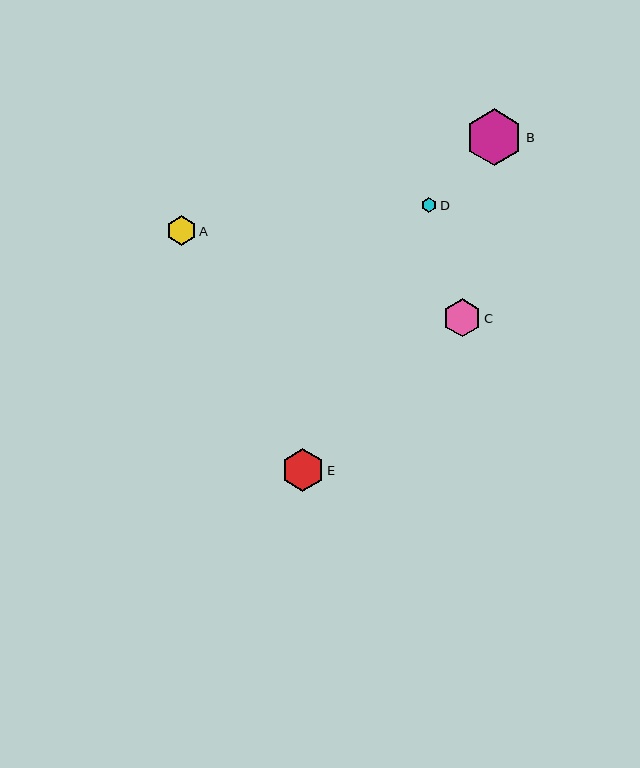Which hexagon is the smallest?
Hexagon D is the smallest with a size of approximately 15 pixels.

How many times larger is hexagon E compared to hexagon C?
Hexagon E is approximately 1.1 times the size of hexagon C.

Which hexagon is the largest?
Hexagon B is the largest with a size of approximately 57 pixels.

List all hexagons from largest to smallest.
From largest to smallest: B, E, C, A, D.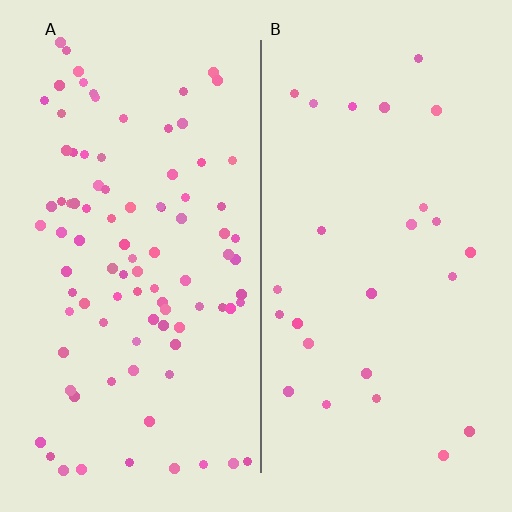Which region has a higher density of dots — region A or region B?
A (the left).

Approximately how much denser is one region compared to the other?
Approximately 3.6× — region A over region B.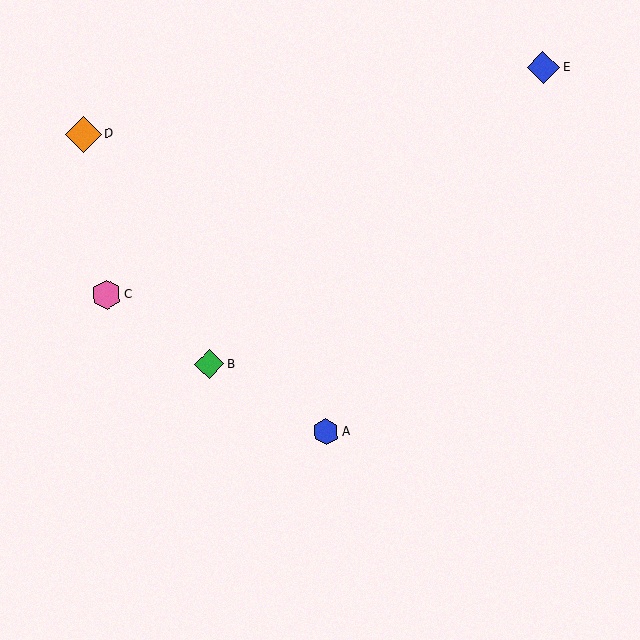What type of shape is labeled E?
Shape E is a blue diamond.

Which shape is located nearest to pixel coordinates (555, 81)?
The blue diamond (labeled E) at (543, 68) is nearest to that location.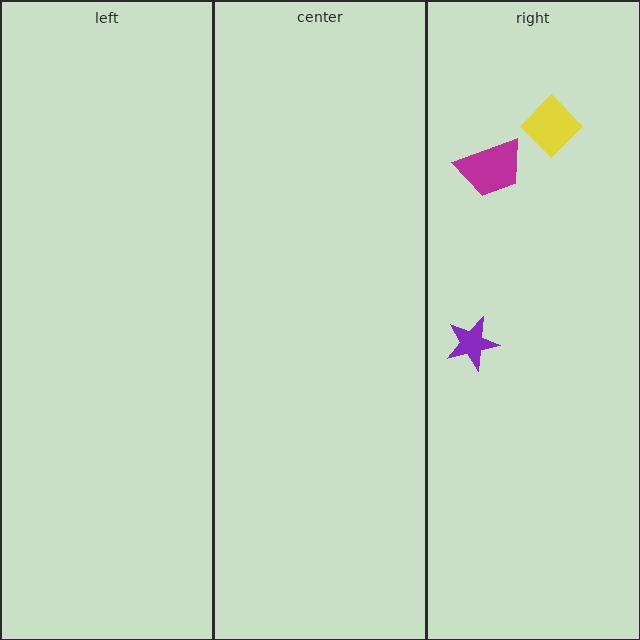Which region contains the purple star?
The right region.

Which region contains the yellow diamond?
The right region.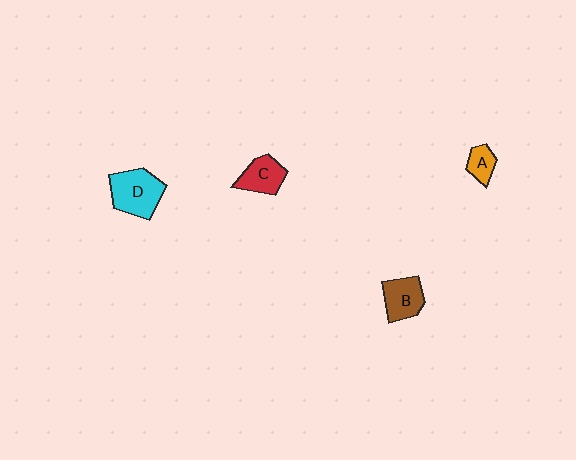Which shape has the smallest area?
Shape A (orange).